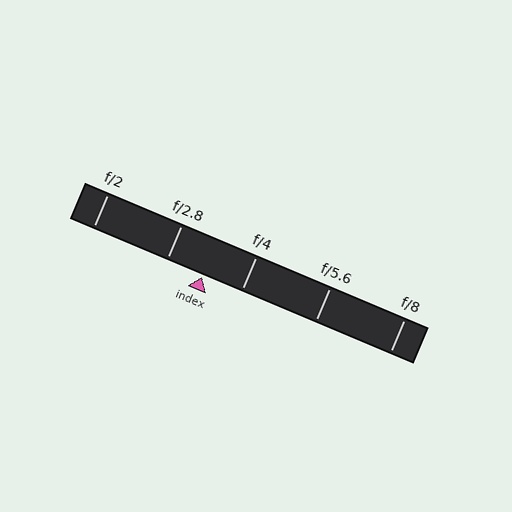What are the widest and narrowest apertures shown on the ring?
The widest aperture shown is f/2 and the narrowest is f/8.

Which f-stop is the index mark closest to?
The index mark is closest to f/2.8.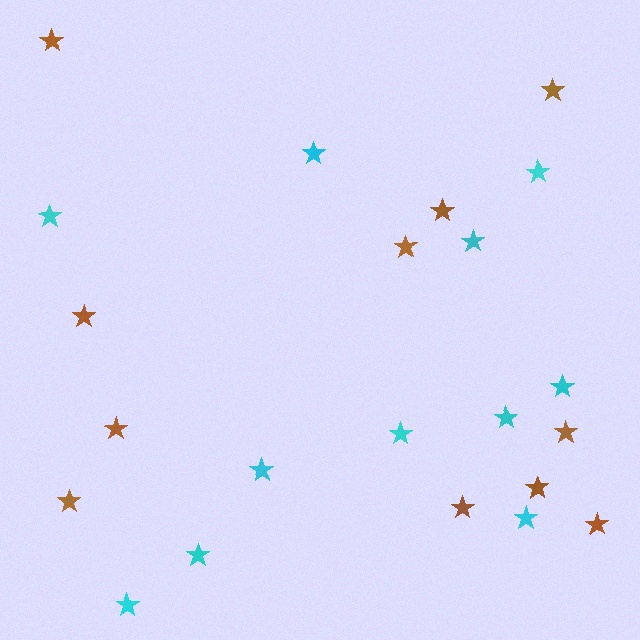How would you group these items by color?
There are 2 groups: one group of brown stars (11) and one group of cyan stars (11).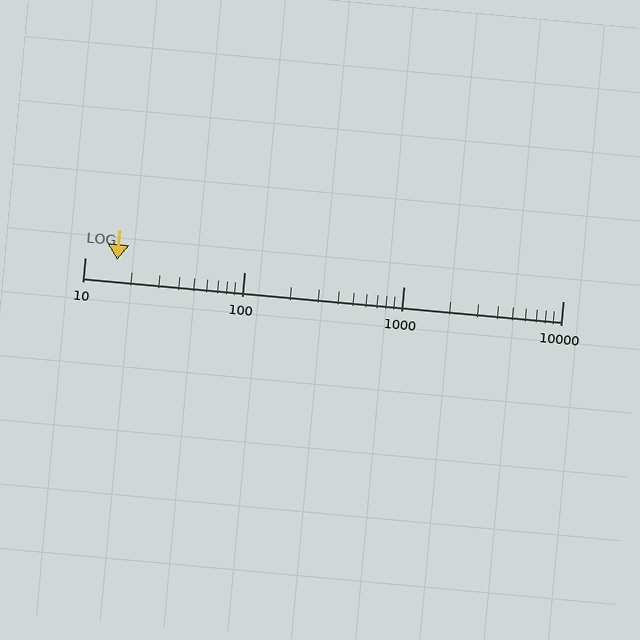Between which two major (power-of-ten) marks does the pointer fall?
The pointer is between 10 and 100.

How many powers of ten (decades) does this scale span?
The scale spans 3 decades, from 10 to 10000.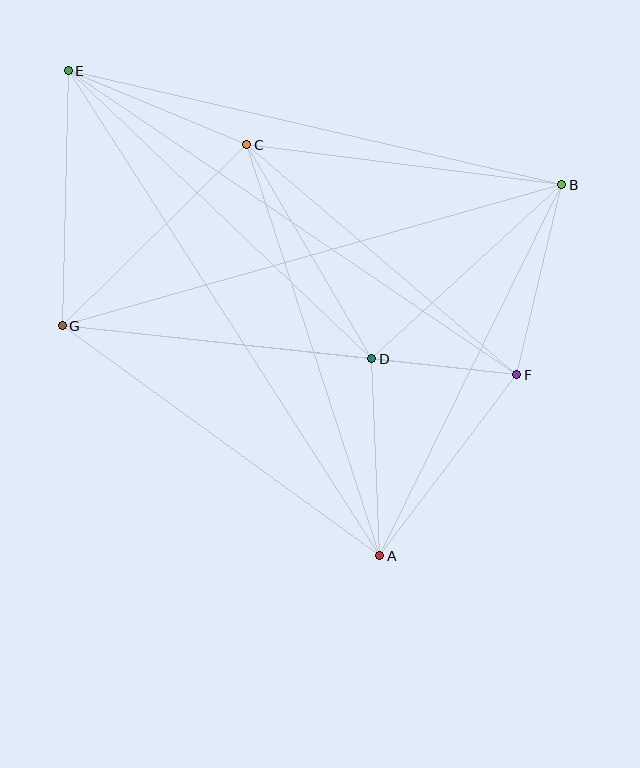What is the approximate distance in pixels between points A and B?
The distance between A and B is approximately 413 pixels.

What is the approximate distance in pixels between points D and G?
The distance between D and G is approximately 311 pixels.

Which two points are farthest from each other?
Points A and E are farthest from each other.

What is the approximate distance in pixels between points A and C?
The distance between A and C is approximately 432 pixels.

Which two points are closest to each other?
Points D and F are closest to each other.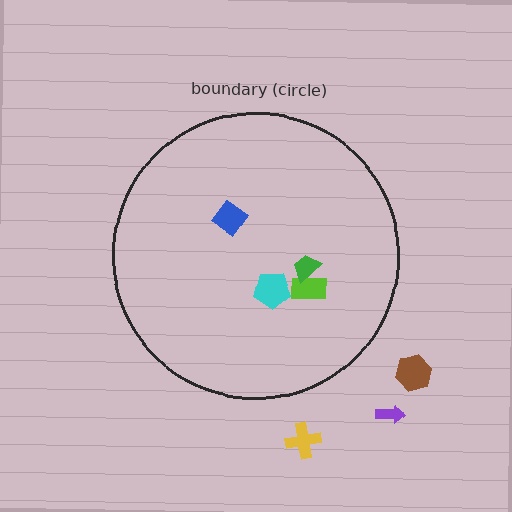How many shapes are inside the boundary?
4 inside, 3 outside.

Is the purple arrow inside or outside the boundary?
Outside.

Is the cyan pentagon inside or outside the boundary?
Inside.